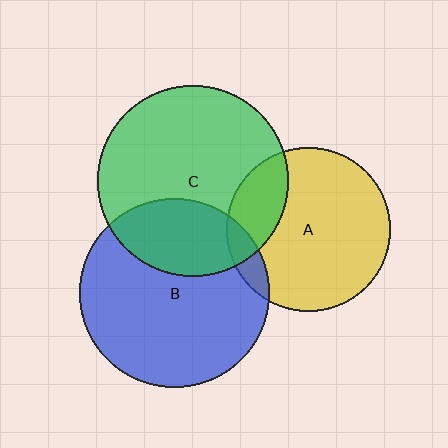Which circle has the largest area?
Circle C (green).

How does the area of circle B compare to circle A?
Approximately 1.3 times.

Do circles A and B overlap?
Yes.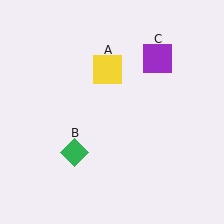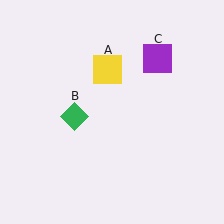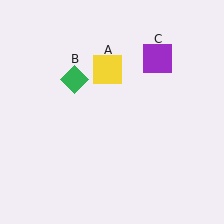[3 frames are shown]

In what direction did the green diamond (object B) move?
The green diamond (object B) moved up.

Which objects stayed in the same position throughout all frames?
Yellow square (object A) and purple square (object C) remained stationary.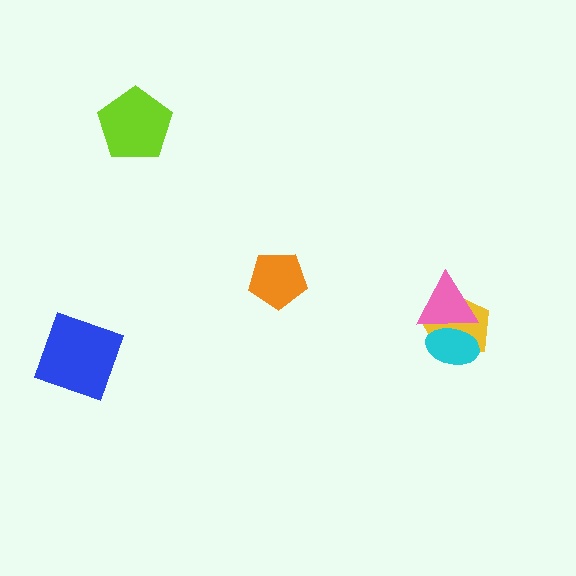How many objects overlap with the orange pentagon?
0 objects overlap with the orange pentagon.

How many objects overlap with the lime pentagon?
0 objects overlap with the lime pentagon.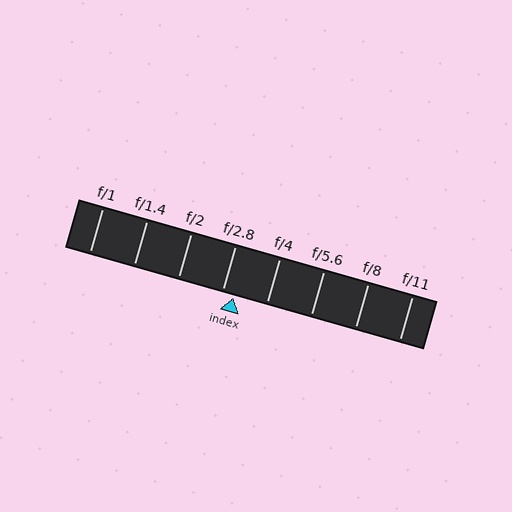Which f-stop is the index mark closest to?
The index mark is closest to f/2.8.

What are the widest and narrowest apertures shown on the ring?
The widest aperture shown is f/1 and the narrowest is f/11.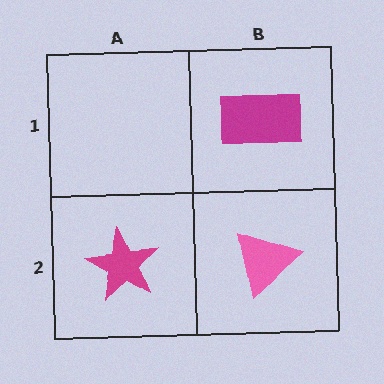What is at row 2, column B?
A pink triangle.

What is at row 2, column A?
A magenta star.